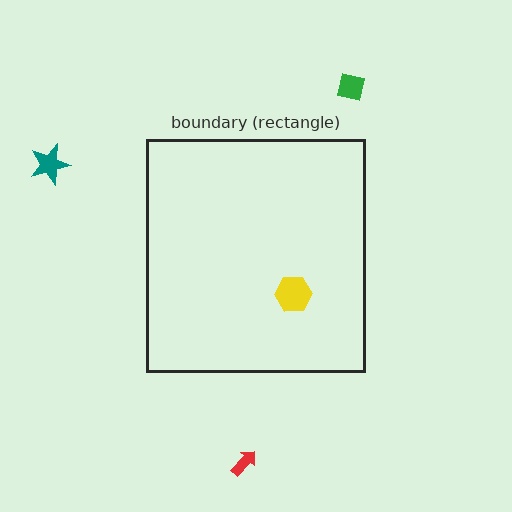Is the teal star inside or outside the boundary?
Outside.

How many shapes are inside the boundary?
1 inside, 3 outside.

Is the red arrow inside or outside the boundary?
Outside.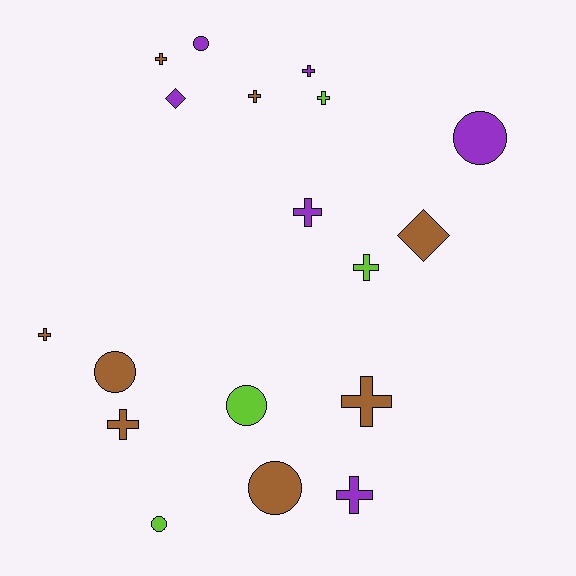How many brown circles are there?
There are 2 brown circles.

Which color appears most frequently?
Brown, with 8 objects.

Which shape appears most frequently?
Cross, with 10 objects.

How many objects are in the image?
There are 18 objects.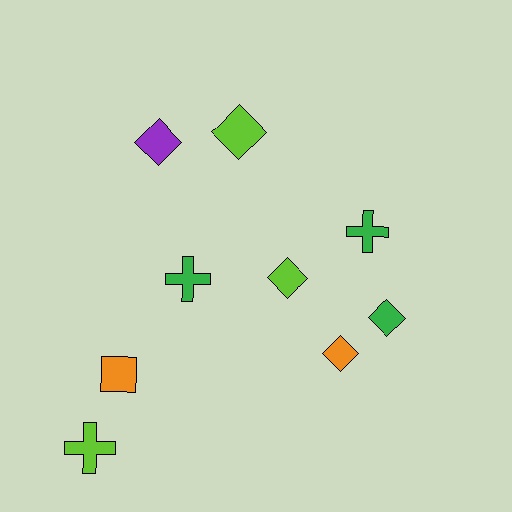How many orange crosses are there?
There are no orange crosses.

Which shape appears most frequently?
Diamond, with 5 objects.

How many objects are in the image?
There are 9 objects.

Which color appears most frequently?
Lime, with 3 objects.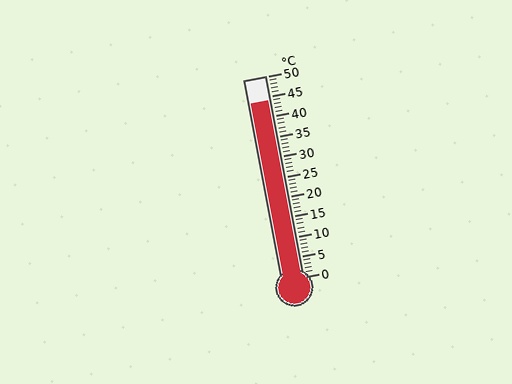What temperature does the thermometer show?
The thermometer shows approximately 44°C.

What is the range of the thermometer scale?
The thermometer scale ranges from 0°C to 50°C.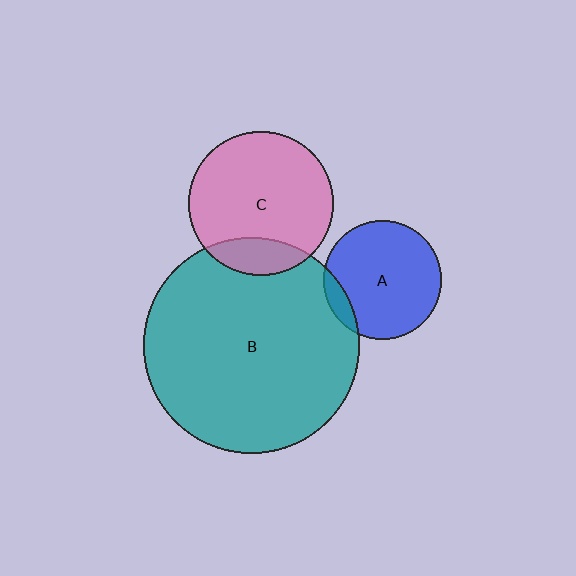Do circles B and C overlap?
Yes.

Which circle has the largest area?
Circle B (teal).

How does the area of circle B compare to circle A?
Approximately 3.3 times.